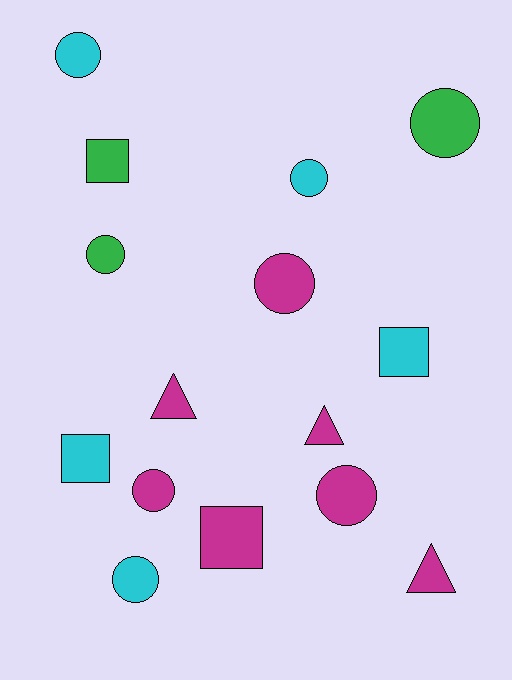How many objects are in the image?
There are 15 objects.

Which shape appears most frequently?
Circle, with 8 objects.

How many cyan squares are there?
There are 2 cyan squares.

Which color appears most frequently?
Magenta, with 7 objects.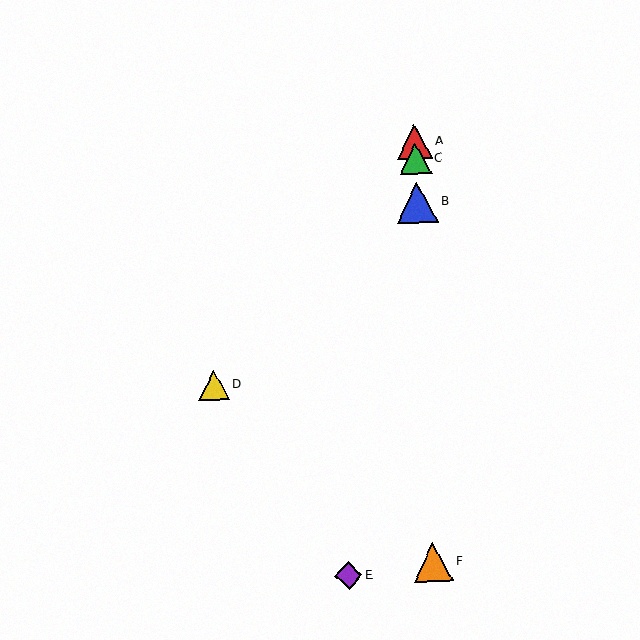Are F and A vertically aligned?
Yes, both are at x≈433.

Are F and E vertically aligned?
No, F is at x≈433 and E is at x≈349.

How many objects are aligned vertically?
4 objects (A, B, C, F) are aligned vertically.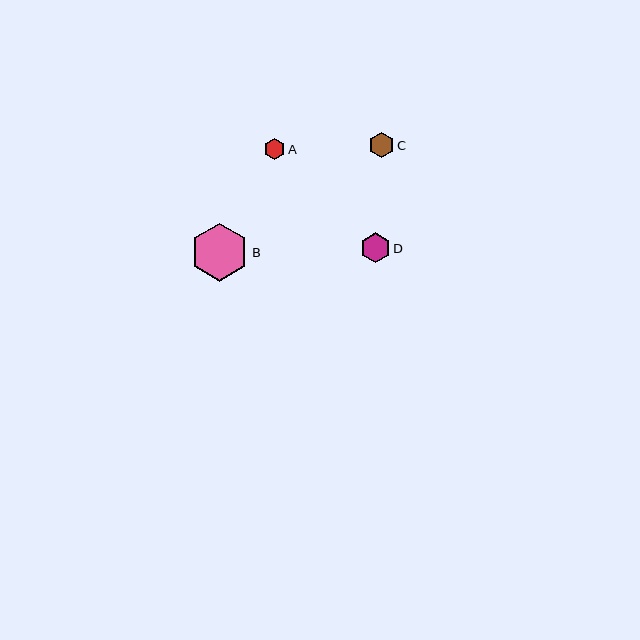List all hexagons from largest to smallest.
From largest to smallest: B, D, C, A.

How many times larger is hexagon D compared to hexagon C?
Hexagon D is approximately 1.2 times the size of hexagon C.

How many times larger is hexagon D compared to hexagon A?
Hexagon D is approximately 1.5 times the size of hexagon A.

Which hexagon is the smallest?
Hexagon A is the smallest with a size of approximately 20 pixels.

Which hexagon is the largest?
Hexagon B is the largest with a size of approximately 58 pixels.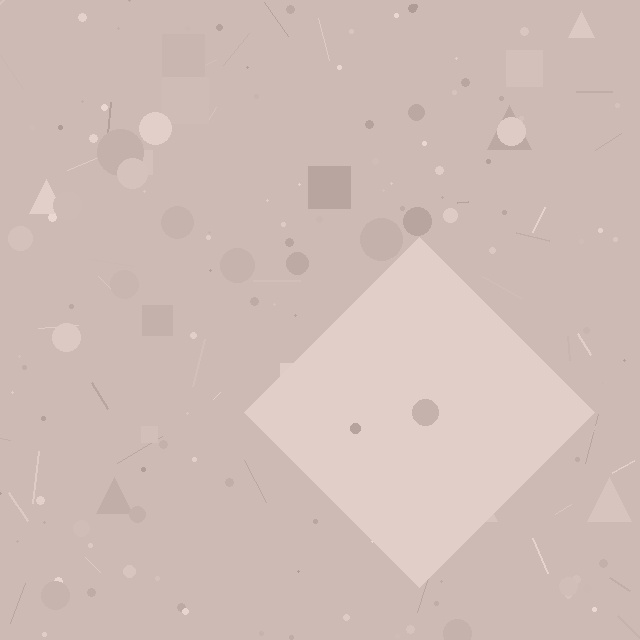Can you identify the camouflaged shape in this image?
The camouflaged shape is a diamond.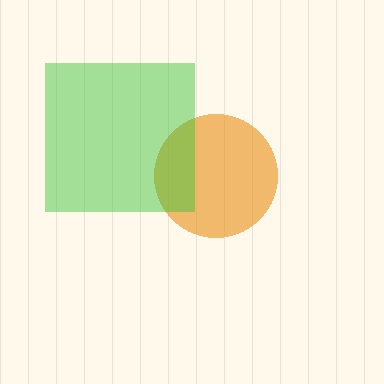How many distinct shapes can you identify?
There are 2 distinct shapes: an orange circle, a green square.